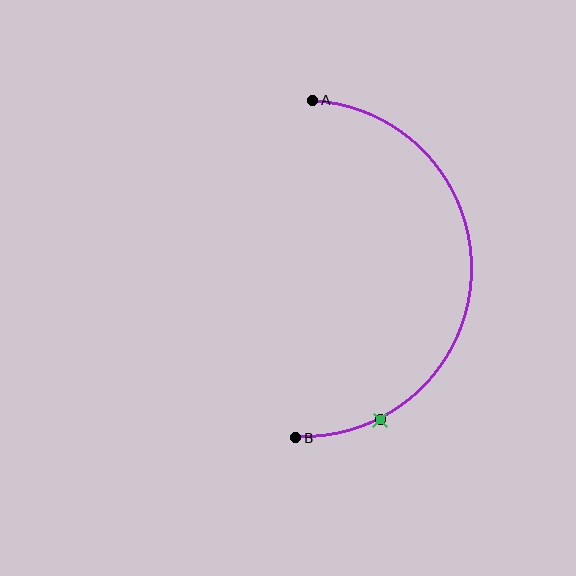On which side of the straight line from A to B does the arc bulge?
The arc bulges to the right of the straight line connecting A and B.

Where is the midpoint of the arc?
The arc midpoint is the point on the curve farthest from the straight line joining A and B. It sits to the right of that line.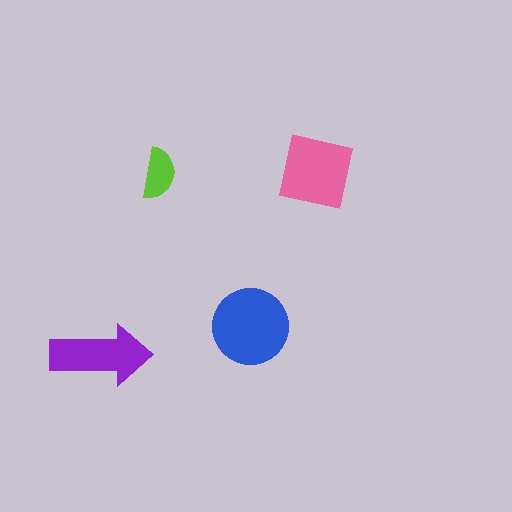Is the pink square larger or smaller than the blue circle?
Smaller.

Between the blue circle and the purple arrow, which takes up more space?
The blue circle.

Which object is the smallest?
The lime semicircle.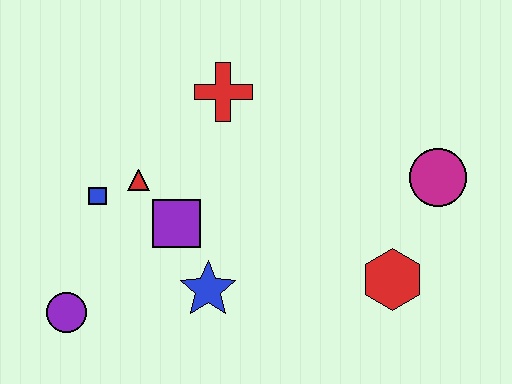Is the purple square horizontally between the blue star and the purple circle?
Yes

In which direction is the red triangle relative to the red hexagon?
The red triangle is to the left of the red hexagon.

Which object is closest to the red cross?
The red triangle is closest to the red cross.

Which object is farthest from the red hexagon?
The purple circle is farthest from the red hexagon.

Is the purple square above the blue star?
Yes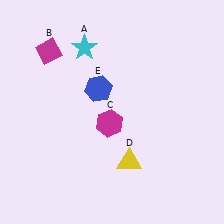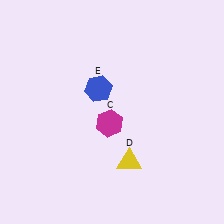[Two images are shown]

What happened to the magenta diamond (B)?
The magenta diamond (B) was removed in Image 2. It was in the top-left area of Image 1.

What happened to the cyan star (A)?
The cyan star (A) was removed in Image 2. It was in the top-left area of Image 1.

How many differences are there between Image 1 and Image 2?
There are 2 differences between the two images.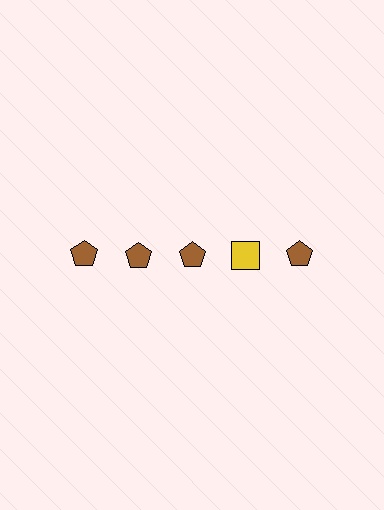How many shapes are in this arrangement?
There are 5 shapes arranged in a grid pattern.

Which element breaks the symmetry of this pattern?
The yellow square in the top row, second from right column breaks the symmetry. All other shapes are brown pentagons.